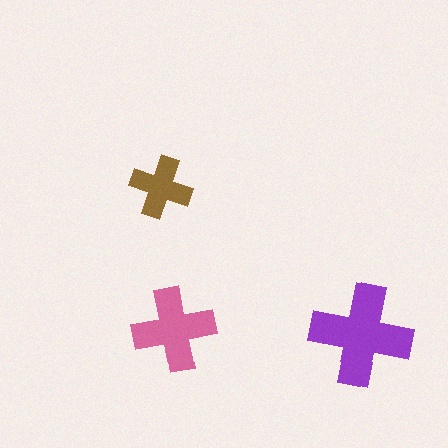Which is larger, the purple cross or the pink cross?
The purple one.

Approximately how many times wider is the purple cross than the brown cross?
About 1.5 times wider.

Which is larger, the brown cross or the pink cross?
The pink one.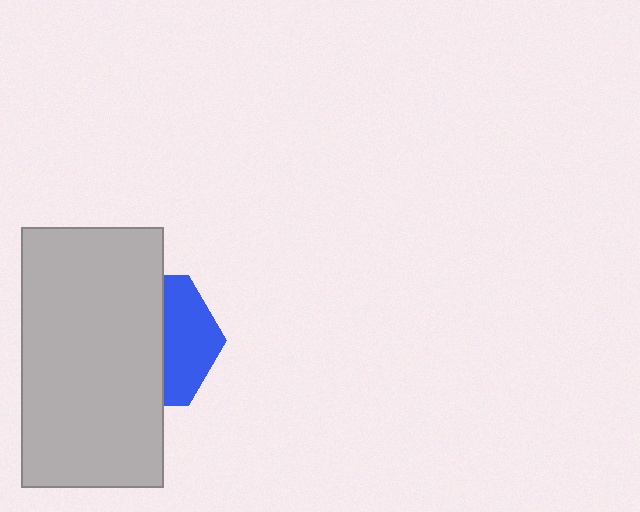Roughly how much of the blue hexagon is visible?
A small part of it is visible (roughly 39%).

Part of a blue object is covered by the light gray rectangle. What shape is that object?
It is a hexagon.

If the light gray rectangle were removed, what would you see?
You would see the complete blue hexagon.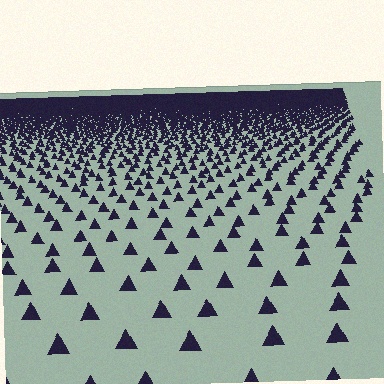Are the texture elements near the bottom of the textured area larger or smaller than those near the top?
Larger. Near the bottom, elements are closer to the viewer and appear at a bigger on-screen size.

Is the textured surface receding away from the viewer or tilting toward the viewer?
The surface is receding away from the viewer. Texture elements get smaller and denser toward the top.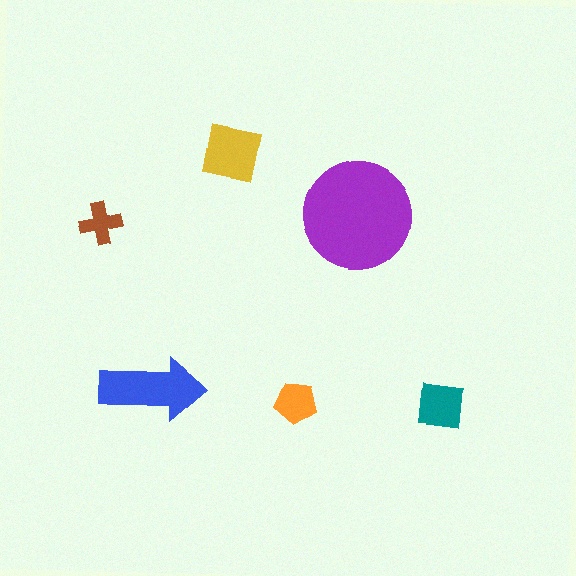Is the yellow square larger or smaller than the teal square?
Larger.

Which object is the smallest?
The brown cross.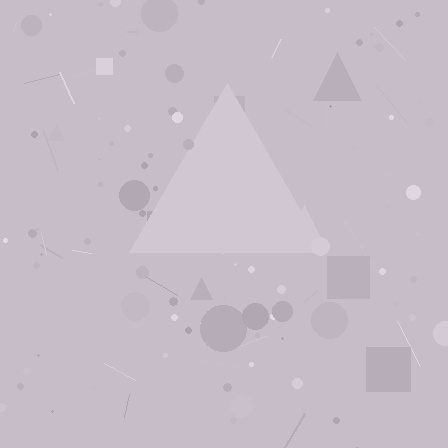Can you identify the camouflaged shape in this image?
The camouflaged shape is a triangle.